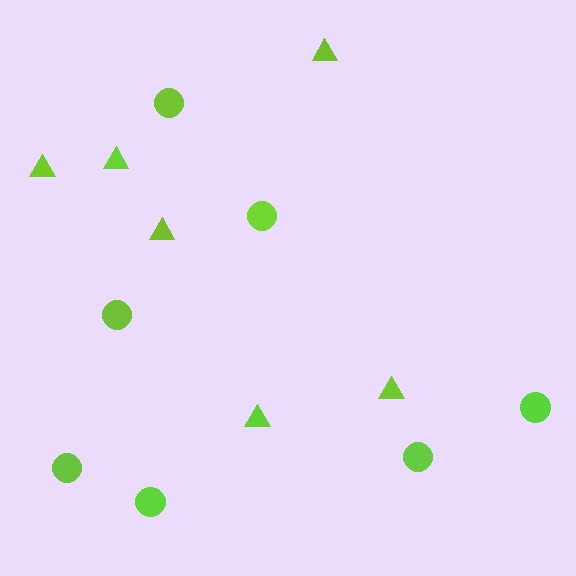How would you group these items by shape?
There are 2 groups: one group of circles (7) and one group of triangles (6).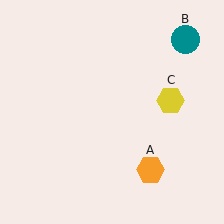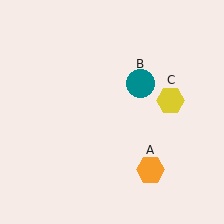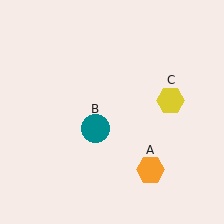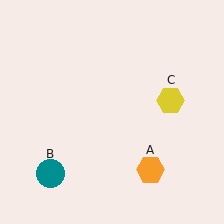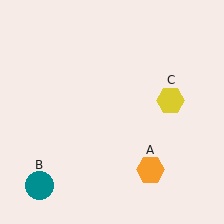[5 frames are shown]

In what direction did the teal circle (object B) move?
The teal circle (object B) moved down and to the left.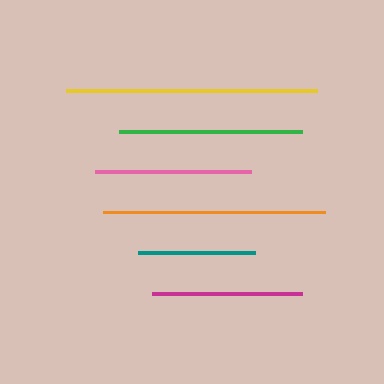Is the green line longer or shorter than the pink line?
The green line is longer than the pink line.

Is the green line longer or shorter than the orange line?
The orange line is longer than the green line.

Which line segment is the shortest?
The teal line is the shortest at approximately 117 pixels.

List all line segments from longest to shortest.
From longest to shortest: yellow, orange, green, pink, magenta, teal.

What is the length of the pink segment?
The pink segment is approximately 157 pixels long.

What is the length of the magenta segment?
The magenta segment is approximately 151 pixels long.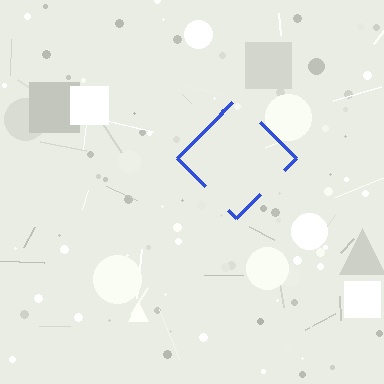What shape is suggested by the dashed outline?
The dashed outline suggests a diamond.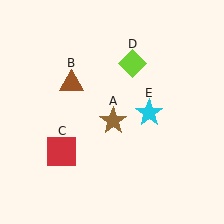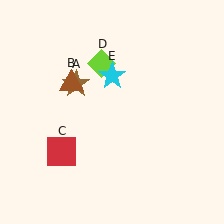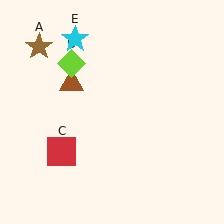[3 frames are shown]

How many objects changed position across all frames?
3 objects changed position: brown star (object A), lime diamond (object D), cyan star (object E).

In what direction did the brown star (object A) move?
The brown star (object A) moved up and to the left.